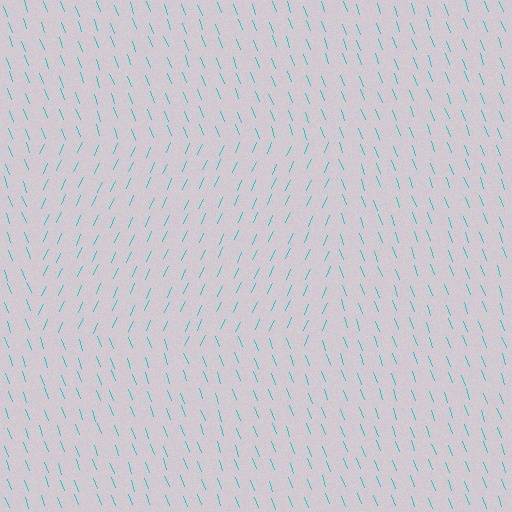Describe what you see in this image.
The image is filled with small cyan line segments. A rectangle region in the image has lines oriented differently from the surrounding lines, creating a visible texture boundary.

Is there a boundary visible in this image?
Yes, there is a texture boundary formed by a change in line orientation.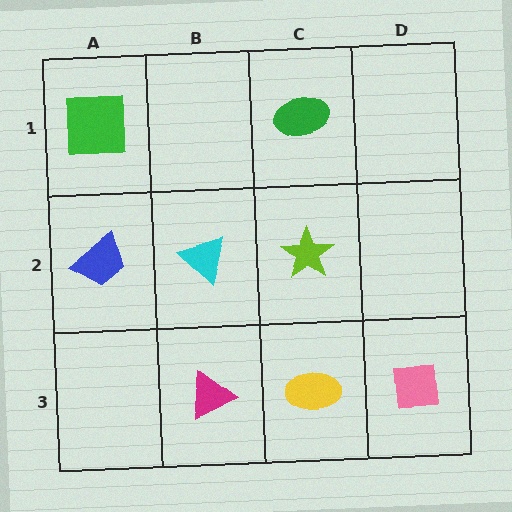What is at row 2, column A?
A blue trapezoid.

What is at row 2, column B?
A cyan triangle.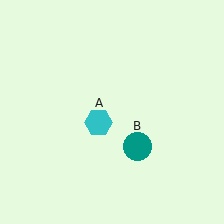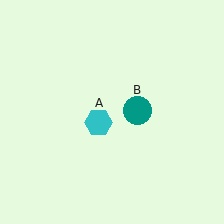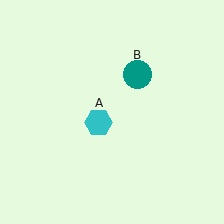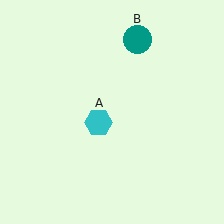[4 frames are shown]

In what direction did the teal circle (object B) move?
The teal circle (object B) moved up.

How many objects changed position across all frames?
1 object changed position: teal circle (object B).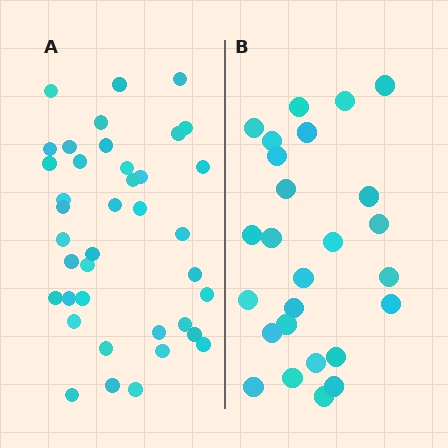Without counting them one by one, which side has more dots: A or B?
Region A (the left region) has more dots.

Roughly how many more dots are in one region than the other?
Region A has approximately 15 more dots than region B.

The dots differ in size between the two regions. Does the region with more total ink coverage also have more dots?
No. Region B has more total ink coverage because its dots are larger, but region A actually contains more individual dots. Total area can be misleading — the number of items is what matters here.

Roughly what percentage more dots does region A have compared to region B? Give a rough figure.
About 50% more.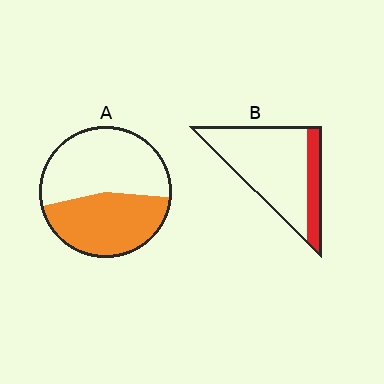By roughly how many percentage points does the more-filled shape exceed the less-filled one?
By roughly 25 percentage points (A over B).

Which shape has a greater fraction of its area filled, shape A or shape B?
Shape A.